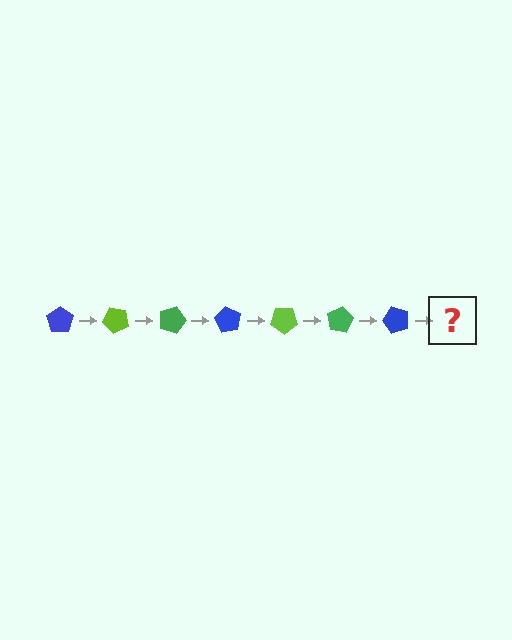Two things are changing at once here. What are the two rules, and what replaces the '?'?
The two rules are that it rotates 45 degrees each step and the color cycles through blue, lime, and green. The '?' should be a lime pentagon, rotated 315 degrees from the start.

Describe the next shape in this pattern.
It should be a lime pentagon, rotated 315 degrees from the start.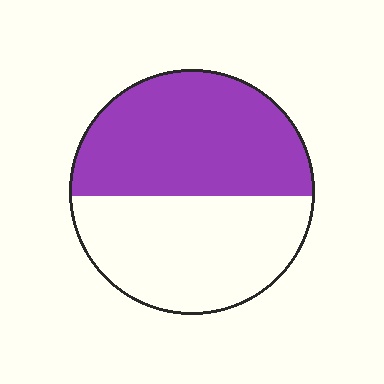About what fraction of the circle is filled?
About one half (1/2).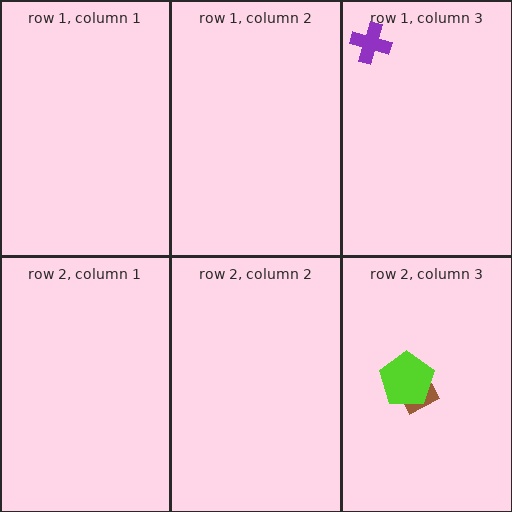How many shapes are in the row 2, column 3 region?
2.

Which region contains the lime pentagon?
The row 2, column 3 region.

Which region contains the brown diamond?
The row 2, column 3 region.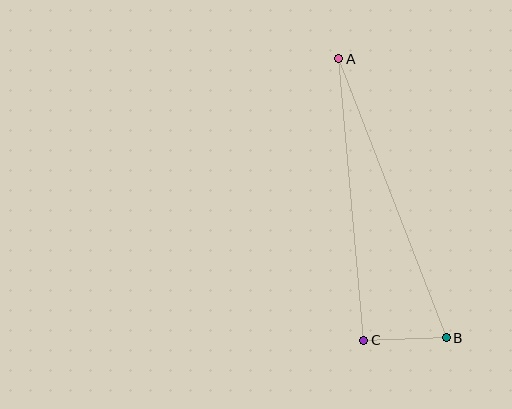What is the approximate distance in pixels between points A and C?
The distance between A and C is approximately 283 pixels.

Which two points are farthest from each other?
Points A and B are farthest from each other.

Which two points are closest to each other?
Points B and C are closest to each other.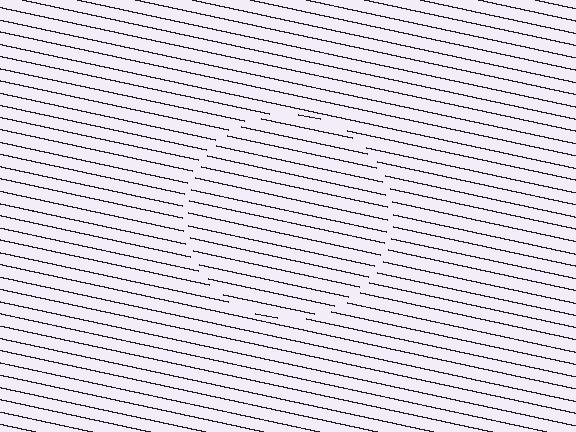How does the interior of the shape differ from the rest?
The interior of the shape contains the same grating, shifted by half a period — the contour is defined by the phase discontinuity where line-ends from the inner and outer gratings abut.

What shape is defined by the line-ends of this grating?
An illusory circle. The interior of the shape contains the same grating, shifted by half a period — the contour is defined by the phase discontinuity where line-ends from the inner and outer gratings abut.